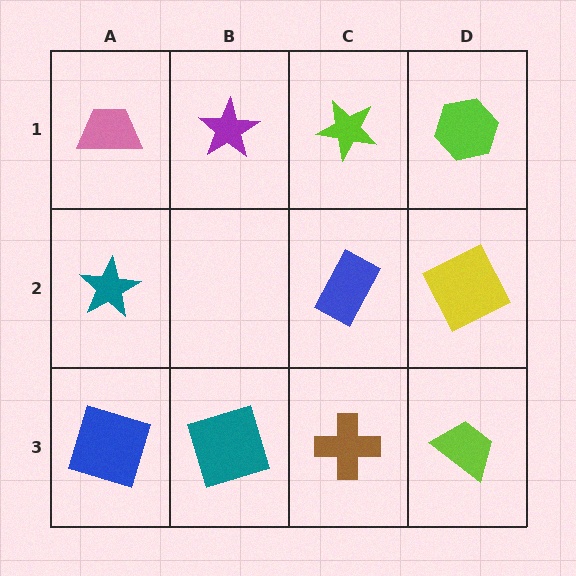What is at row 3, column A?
A blue square.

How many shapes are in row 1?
4 shapes.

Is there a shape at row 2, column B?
No, that cell is empty.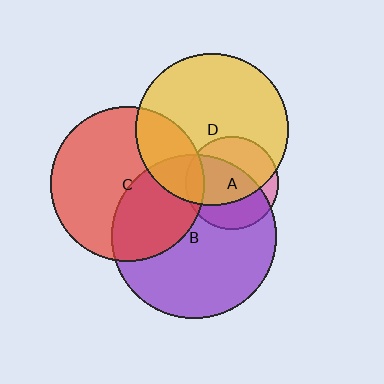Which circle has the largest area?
Circle B (purple).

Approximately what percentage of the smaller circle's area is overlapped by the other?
Approximately 40%.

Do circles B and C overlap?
Yes.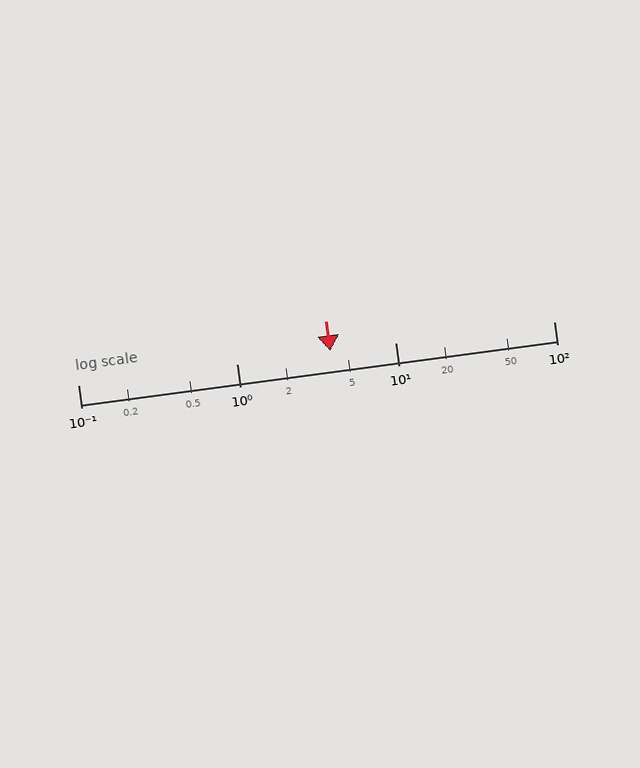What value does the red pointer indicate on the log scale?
The pointer indicates approximately 3.9.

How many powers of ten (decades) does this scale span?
The scale spans 3 decades, from 0.1 to 100.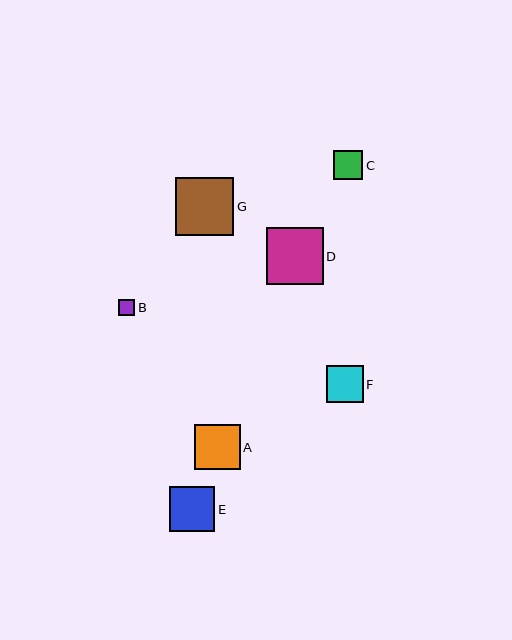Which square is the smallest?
Square B is the smallest with a size of approximately 16 pixels.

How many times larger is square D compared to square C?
Square D is approximately 1.9 times the size of square C.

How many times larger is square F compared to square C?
Square F is approximately 1.3 times the size of square C.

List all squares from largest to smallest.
From largest to smallest: G, D, A, E, F, C, B.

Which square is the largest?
Square G is the largest with a size of approximately 58 pixels.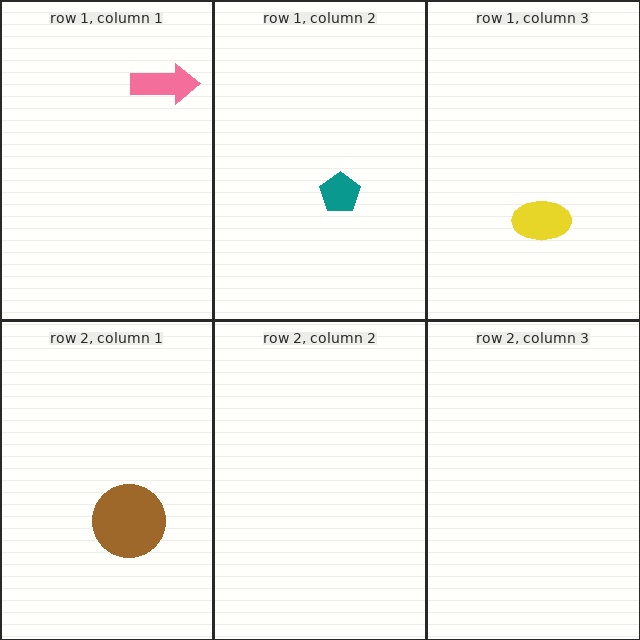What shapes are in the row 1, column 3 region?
The yellow ellipse.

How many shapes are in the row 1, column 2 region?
1.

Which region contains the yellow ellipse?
The row 1, column 3 region.